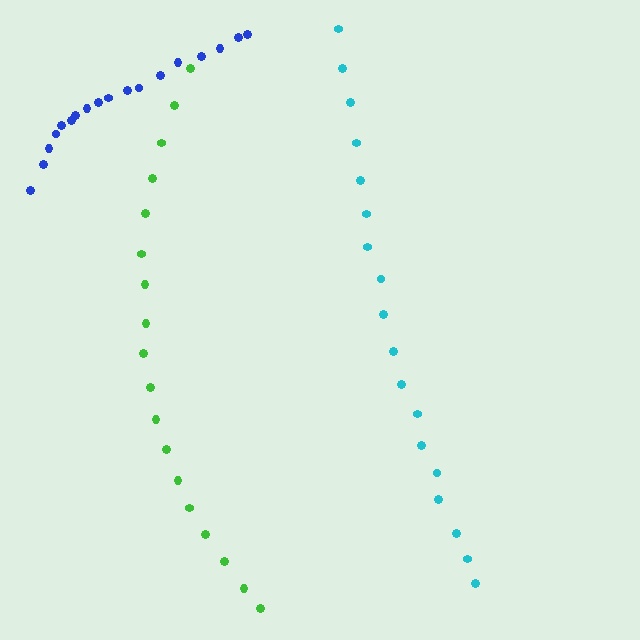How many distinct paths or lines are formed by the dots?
There are 3 distinct paths.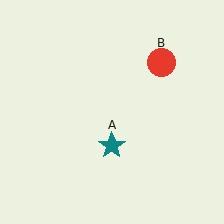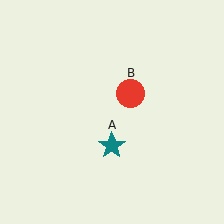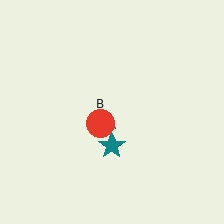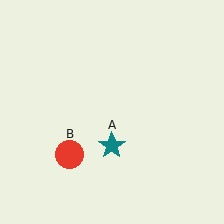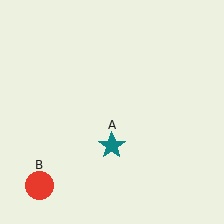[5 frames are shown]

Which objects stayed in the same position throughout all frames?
Teal star (object A) remained stationary.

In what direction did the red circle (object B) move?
The red circle (object B) moved down and to the left.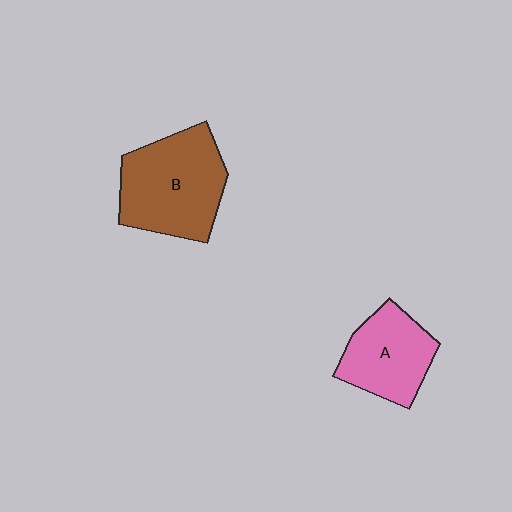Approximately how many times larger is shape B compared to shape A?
Approximately 1.4 times.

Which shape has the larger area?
Shape B (brown).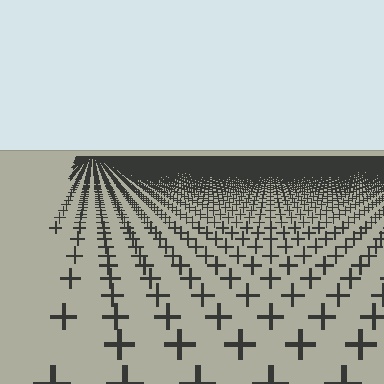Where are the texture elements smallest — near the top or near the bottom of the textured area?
Near the top.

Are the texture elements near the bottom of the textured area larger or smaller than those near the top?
Larger. Near the bottom, elements are closer to the viewer and appear at a bigger on-screen size.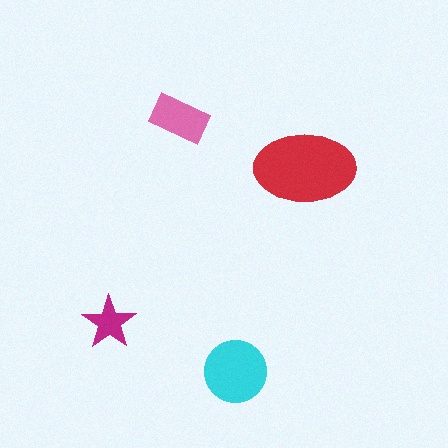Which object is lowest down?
The cyan circle is bottommost.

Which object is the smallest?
The magenta star.